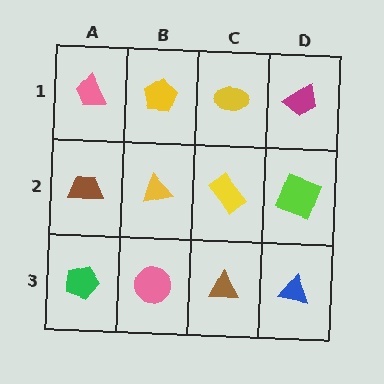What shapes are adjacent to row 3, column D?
A lime square (row 2, column D), a brown triangle (row 3, column C).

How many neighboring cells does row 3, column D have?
2.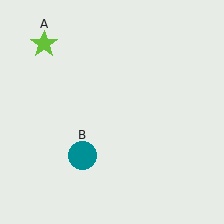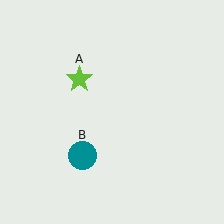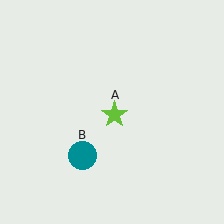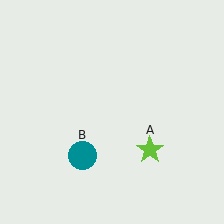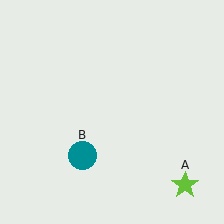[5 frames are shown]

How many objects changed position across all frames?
1 object changed position: lime star (object A).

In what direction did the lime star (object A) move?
The lime star (object A) moved down and to the right.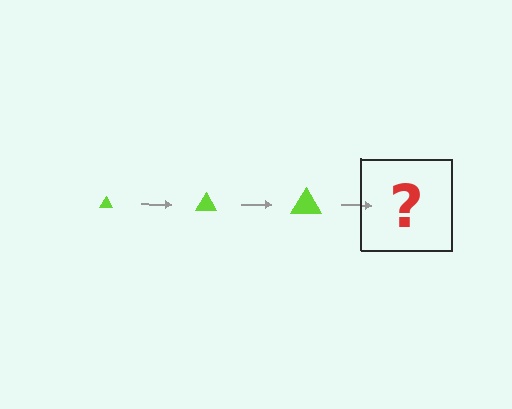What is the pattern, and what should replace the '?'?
The pattern is that the triangle gets progressively larger each step. The '?' should be a lime triangle, larger than the previous one.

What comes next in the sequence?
The next element should be a lime triangle, larger than the previous one.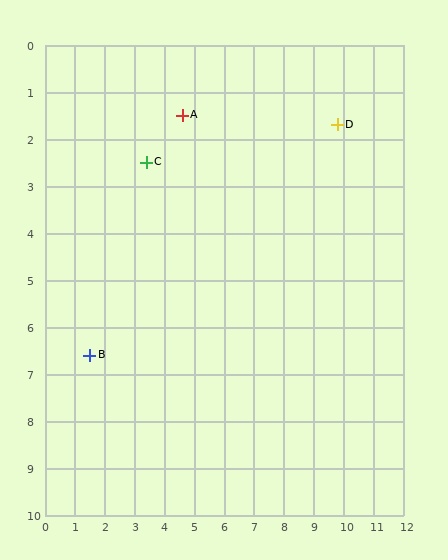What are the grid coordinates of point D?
Point D is at approximately (9.8, 1.7).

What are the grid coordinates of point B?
Point B is at approximately (1.5, 6.6).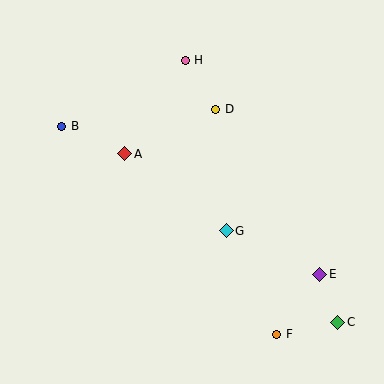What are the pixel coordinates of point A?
Point A is at (125, 154).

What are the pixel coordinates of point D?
Point D is at (216, 109).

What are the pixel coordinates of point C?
Point C is at (338, 322).